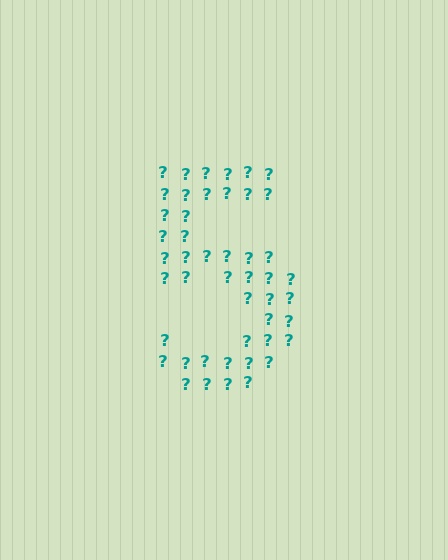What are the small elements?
The small elements are question marks.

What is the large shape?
The large shape is the digit 5.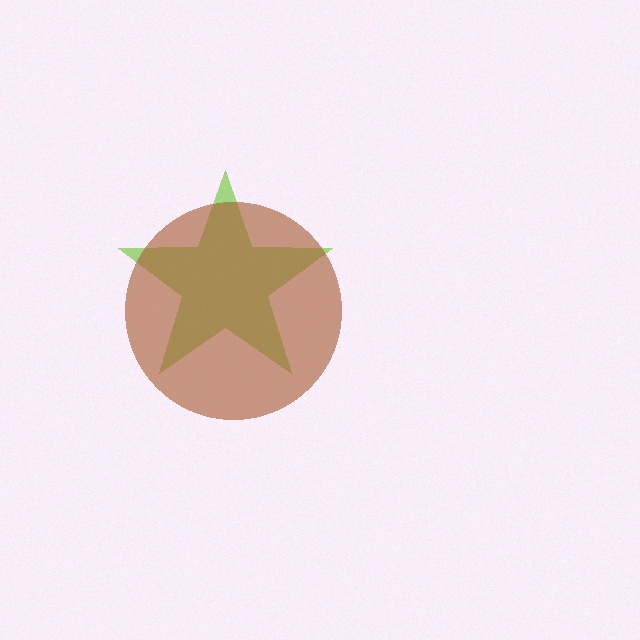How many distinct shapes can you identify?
There are 2 distinct shapes: a lime star, a brown circle.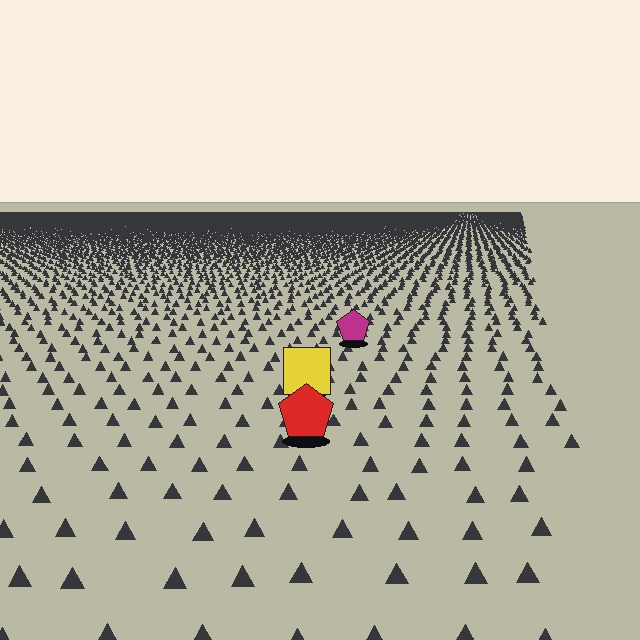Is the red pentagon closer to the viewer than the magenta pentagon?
Yes. The red pentagon is closer — you can tell from the texture gradient: the ground texture is coarser near it.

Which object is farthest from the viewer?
The magenta pentagon is farthest from the viewer. It appears smaller and the ground texture around it is denser.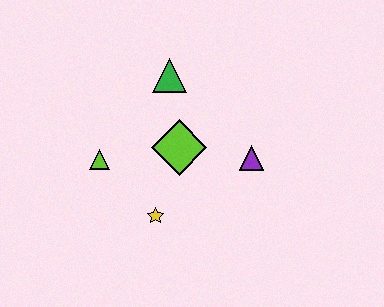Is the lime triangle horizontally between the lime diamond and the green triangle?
No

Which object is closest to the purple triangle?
The lime diamond is closest to the purple triangle.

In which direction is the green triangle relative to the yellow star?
The green triangle is above the yellow star.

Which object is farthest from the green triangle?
The yellow star is farthest from the green triangle.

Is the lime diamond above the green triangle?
No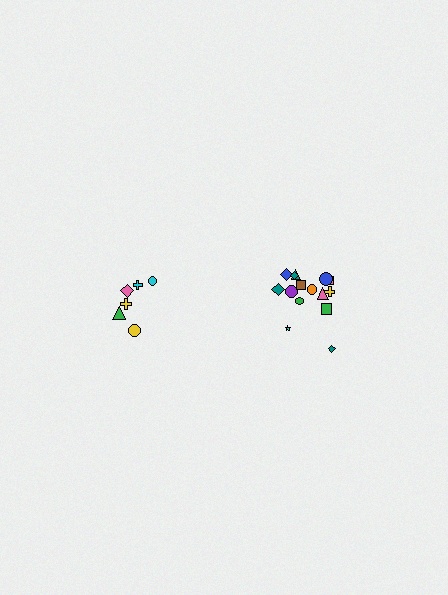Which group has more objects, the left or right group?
The right group.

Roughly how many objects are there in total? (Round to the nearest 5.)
Roughly 20 objects in total.